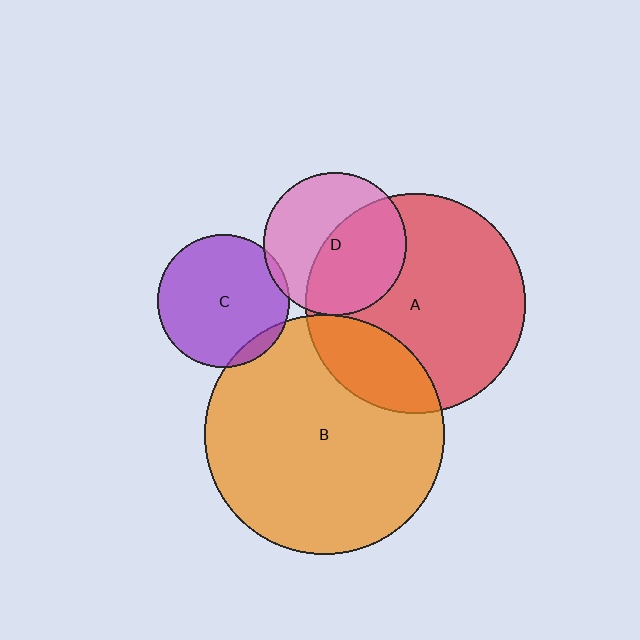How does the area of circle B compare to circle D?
Approximately 2.8 times.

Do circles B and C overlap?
Yes.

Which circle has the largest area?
Circle B (orange).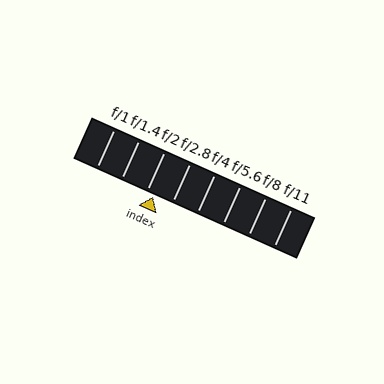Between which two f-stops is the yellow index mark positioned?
The index mark is between f/2 and f/2.8.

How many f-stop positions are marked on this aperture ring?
There are 8 f-stop positions marked.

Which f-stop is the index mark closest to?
The index mark is closest to f/2.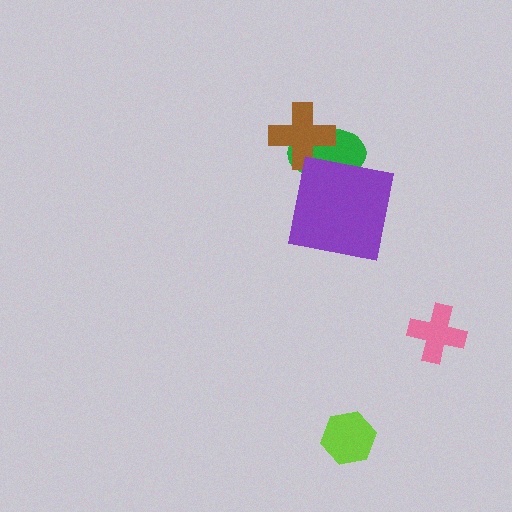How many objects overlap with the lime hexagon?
0 objects overlap with the lime hexagon.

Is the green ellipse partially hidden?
Yes, it is partially covered by another shape.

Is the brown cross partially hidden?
No, no other shape covers it.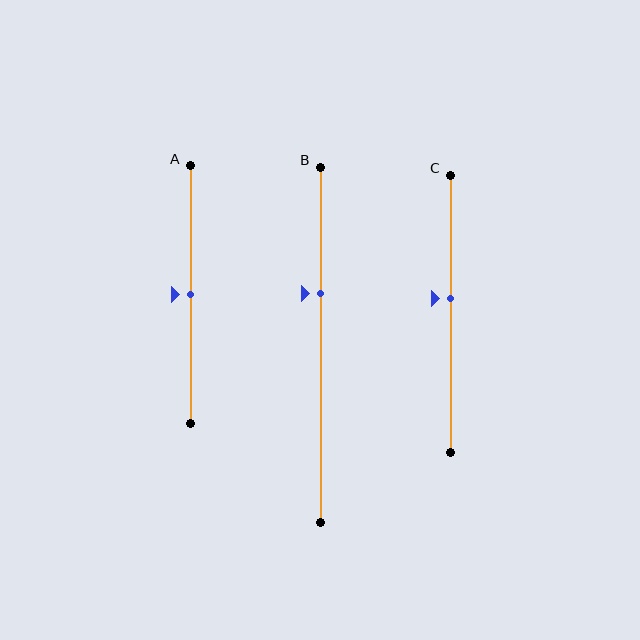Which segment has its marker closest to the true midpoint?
Segment A has its marker closest to the true midpoint.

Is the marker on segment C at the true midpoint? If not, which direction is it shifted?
No, the marker on segment C is shifted upward by about 5% of the segment length.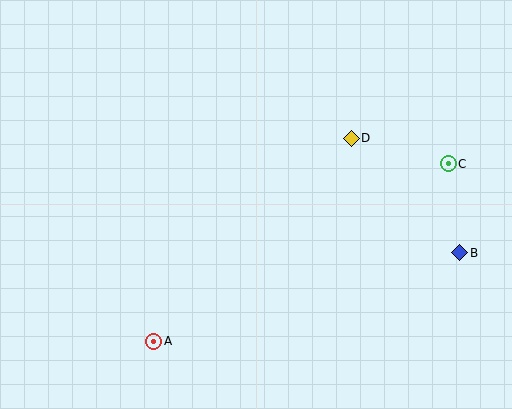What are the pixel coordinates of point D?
Point D is at (351, 138).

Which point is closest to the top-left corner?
Point A is closest to the top-left corner.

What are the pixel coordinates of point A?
Point A is at (154, 341).